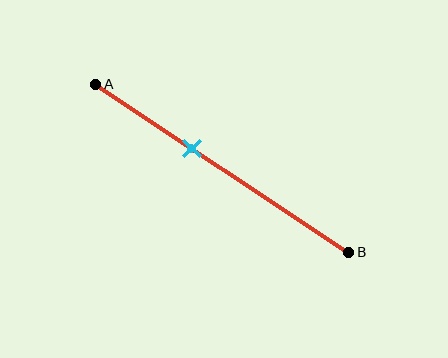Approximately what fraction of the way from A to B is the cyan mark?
The cyan mark is approximately 40% of the way from A to B.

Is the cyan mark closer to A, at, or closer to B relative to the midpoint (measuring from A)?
The cyan mark is closer to point A than the midpoint of segment AB.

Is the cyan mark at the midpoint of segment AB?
No, the mark is at about 40% from A, not at the 50% midpoint.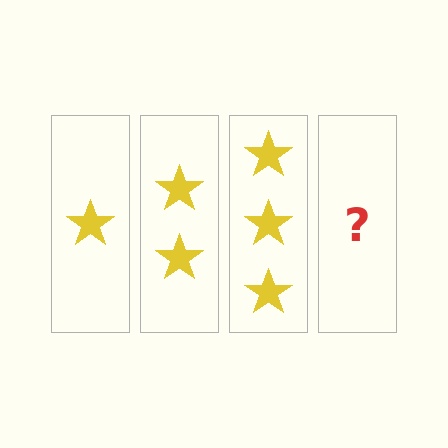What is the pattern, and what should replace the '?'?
The pattern is that each step adds one more star. The '?' should be 4 stars.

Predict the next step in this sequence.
The next step is 4 stars.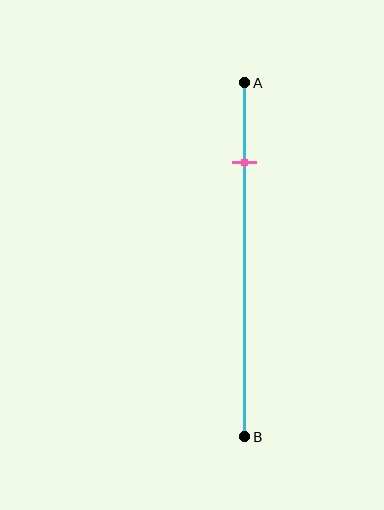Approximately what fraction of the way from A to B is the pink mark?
The pink mark is approximately 25% of the way from A to B.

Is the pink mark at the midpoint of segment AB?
No, the mark is at about 25% from A, not at the 50% midpoint.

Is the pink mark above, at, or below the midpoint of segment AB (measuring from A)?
The pink mark is above the midpoint of segment AB.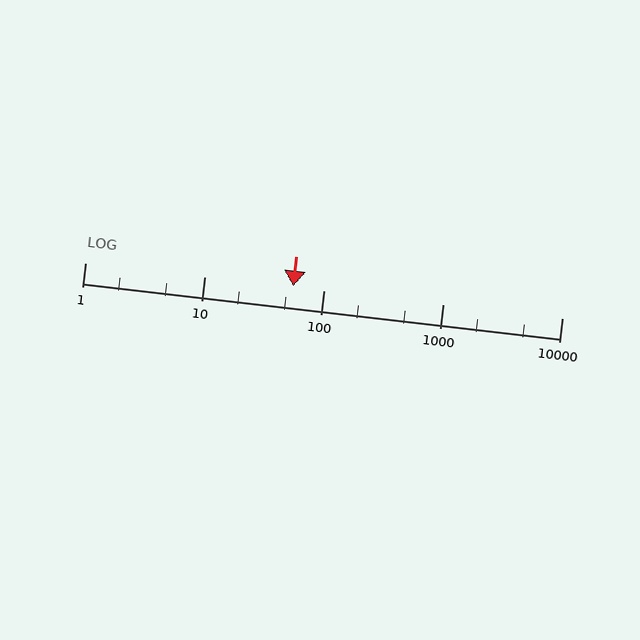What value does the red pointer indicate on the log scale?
The pointer indicates approximately 56.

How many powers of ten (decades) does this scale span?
The scale spans 4 decades, from 1 to 10000.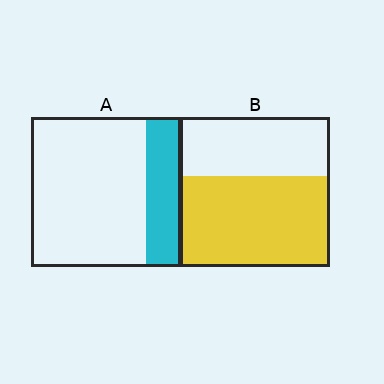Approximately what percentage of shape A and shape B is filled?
A is approximately 25% and B is approximately 60%.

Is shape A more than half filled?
No.